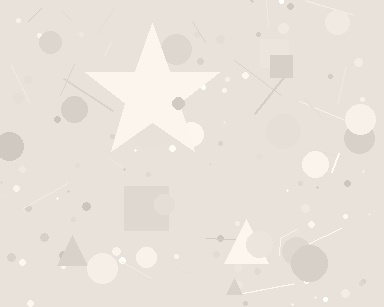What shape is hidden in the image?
A star is hidden in the image.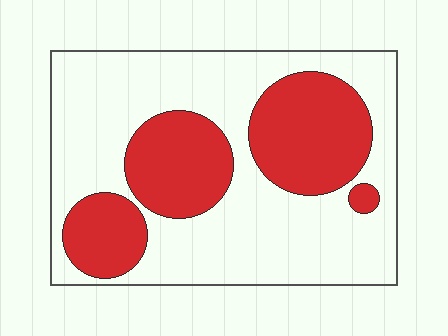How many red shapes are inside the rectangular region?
4.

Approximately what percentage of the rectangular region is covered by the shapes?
Approximately 35%.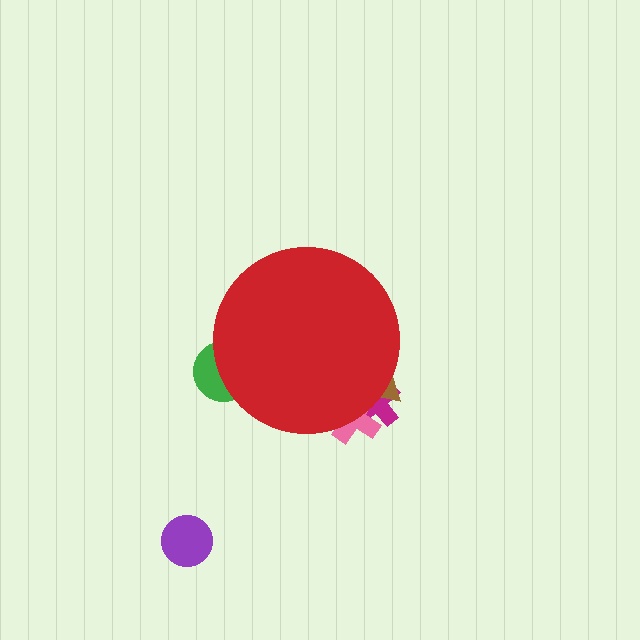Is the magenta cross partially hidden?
Yes, the magenta cross is partially hidden behind the red circle.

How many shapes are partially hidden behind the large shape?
4 shapes are partially hidden.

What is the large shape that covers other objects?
A red circle.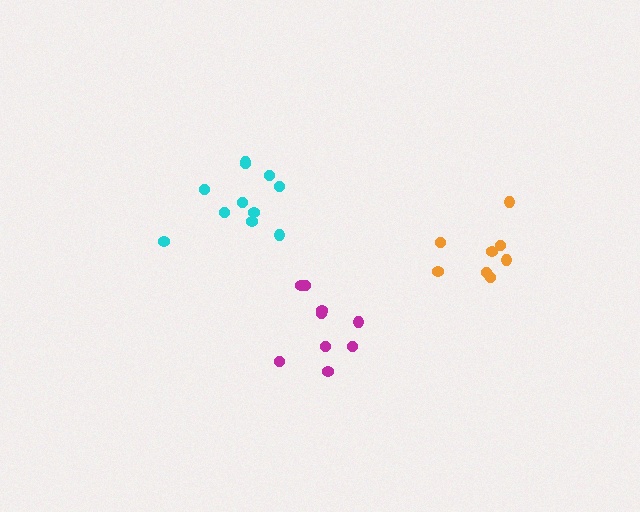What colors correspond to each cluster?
The clusters are colored: orange, cyan, magenta.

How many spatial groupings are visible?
There are 3 spatial groupings.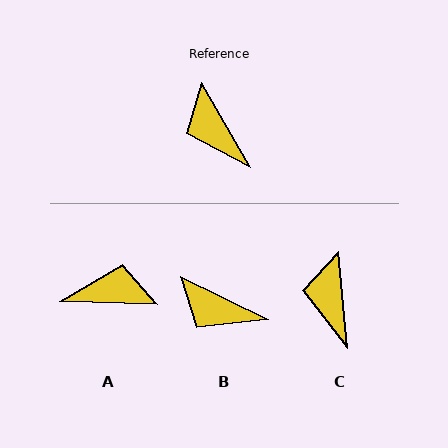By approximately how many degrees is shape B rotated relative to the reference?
Approximately 34 degrees counter-clockwise.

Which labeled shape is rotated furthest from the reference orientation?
A, about 122 degrees away.